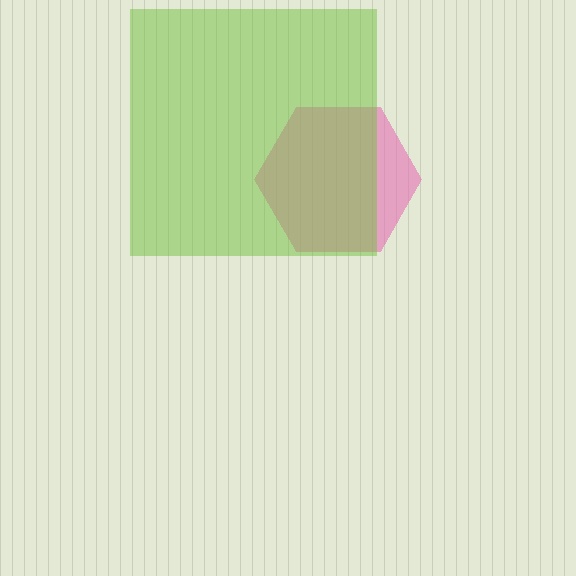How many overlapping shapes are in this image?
There are 2 overlapping shapes in the image.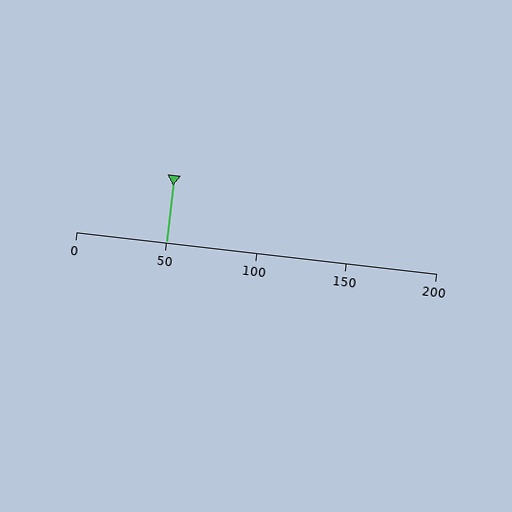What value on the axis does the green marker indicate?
The marker indicates approximately 50.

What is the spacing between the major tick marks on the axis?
The major ticks are spaced 50 apart.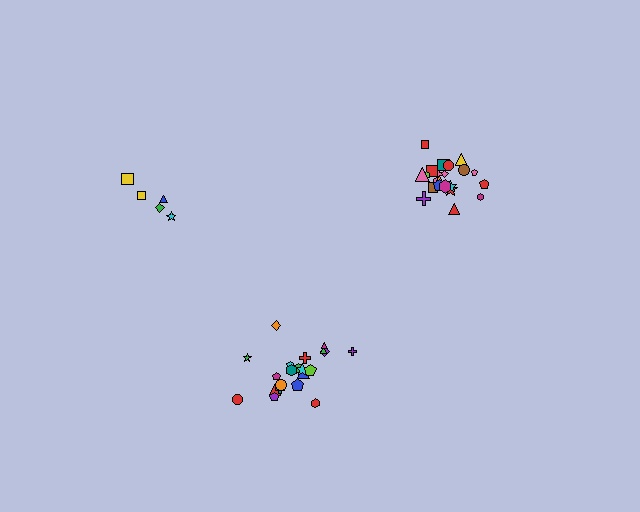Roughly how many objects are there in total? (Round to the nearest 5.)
Roughly 50 objects in total.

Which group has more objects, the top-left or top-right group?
The top-right group.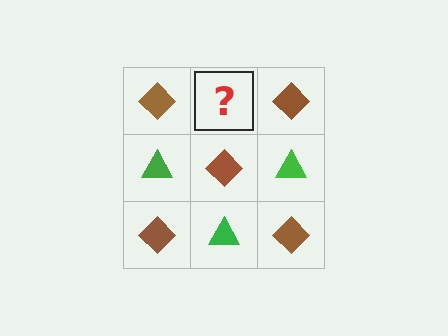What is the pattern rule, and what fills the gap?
The rule is that it alternates brown diamond and green triangle in a checkerboard pattern. The gap should be filled with a green triangle.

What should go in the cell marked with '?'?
The missing cell should contain a green triangle.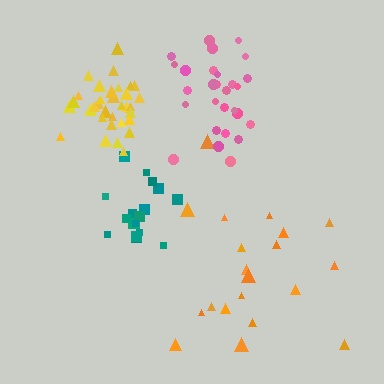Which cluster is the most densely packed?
Yellow.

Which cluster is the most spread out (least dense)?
Orange.